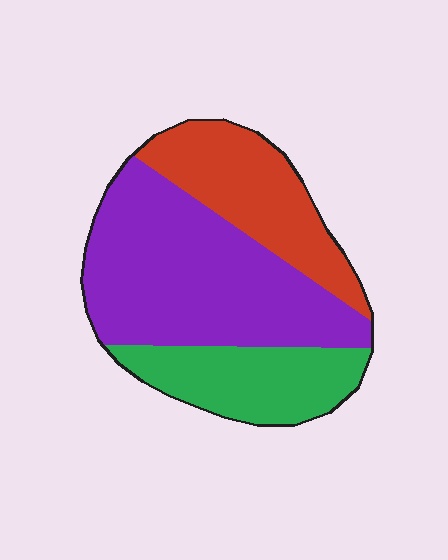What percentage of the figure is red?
Red takes up about one quarter (1/4) of the figure.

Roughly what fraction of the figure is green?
Green takes up about one quarter (1/4) of the figure.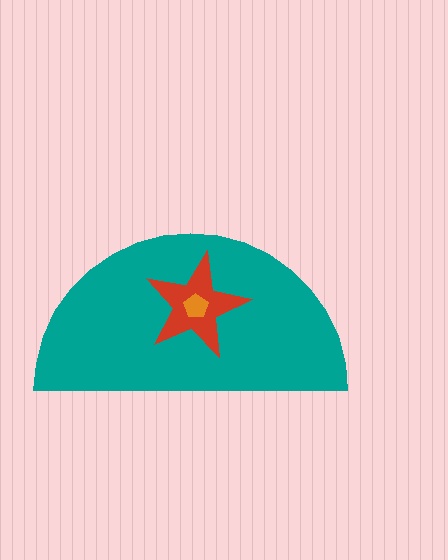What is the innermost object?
The orange pentagon.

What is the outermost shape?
The teal semicircle.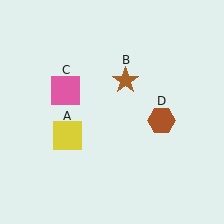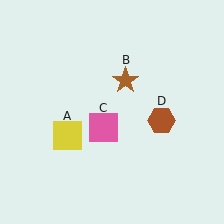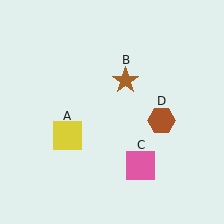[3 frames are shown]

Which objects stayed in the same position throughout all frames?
Yellow square (object A) and brown star (object B) and brown hexagon (object D) remained stationary.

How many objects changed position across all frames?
1 object changed position: pink square (object C).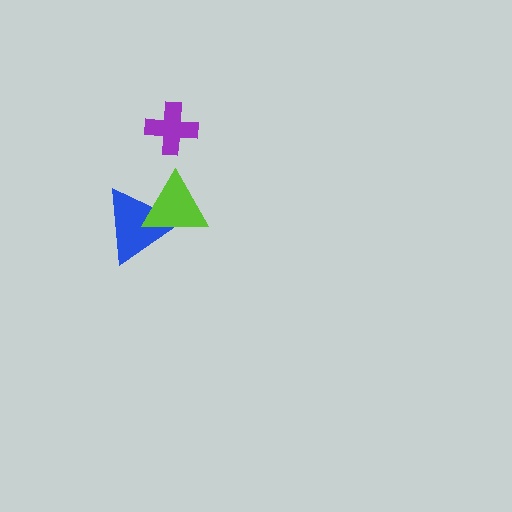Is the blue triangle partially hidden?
Yes, it is partially covered by another shape.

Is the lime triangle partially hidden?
No, no other shape covers it.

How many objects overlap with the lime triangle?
1 object overlaps with the lime triangle.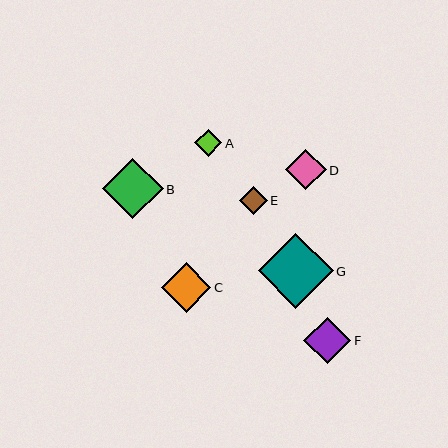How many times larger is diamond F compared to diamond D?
Diamond F is approximately 1.1 times the size of diamond D.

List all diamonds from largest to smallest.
From largest to smallest: G, B, C, F, D, E, A.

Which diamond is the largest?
Diamond G is the largest with a size of approximately 75 pixels.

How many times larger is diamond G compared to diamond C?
Diamond G is approximately 1.5 times the size of diamond C.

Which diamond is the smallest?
Diamond A is the smallest with a size of approximately 27 pixels.